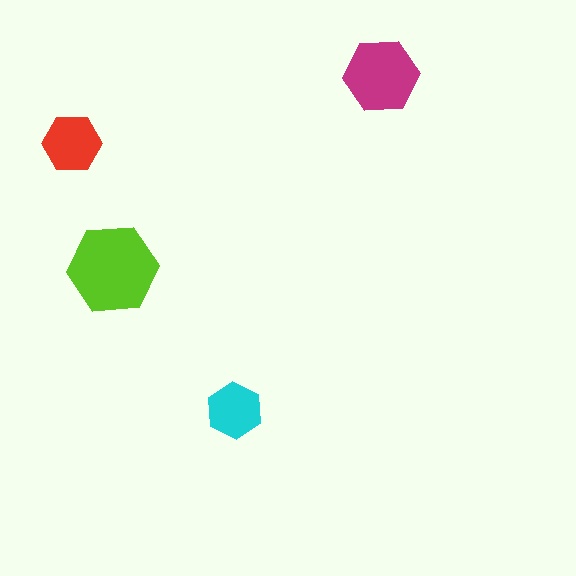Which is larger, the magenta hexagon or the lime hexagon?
The lime one.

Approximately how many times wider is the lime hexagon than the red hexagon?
About 1.5 times wider.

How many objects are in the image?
There are 4 objects in the image.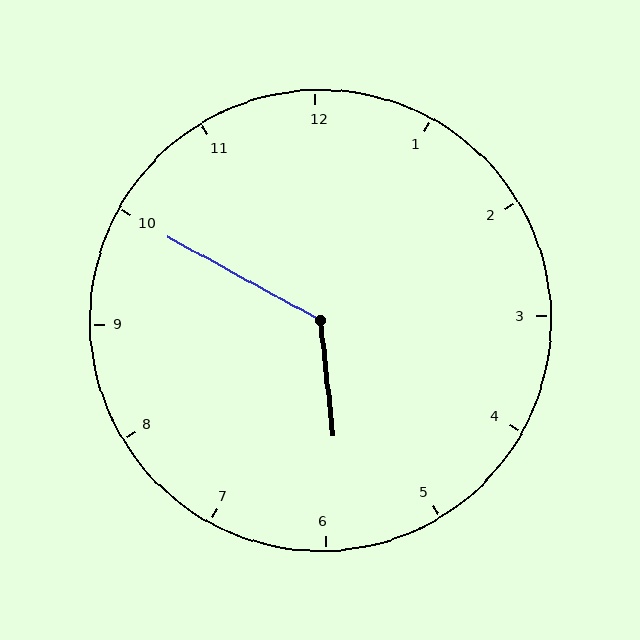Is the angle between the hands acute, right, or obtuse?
It is obtuse.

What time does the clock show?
5:50.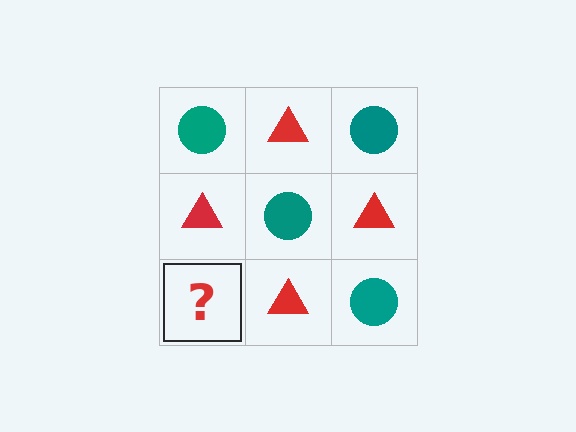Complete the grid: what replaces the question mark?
The question mark should be replaced with a teal circle.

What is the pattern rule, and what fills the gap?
The rule is that it alternates teal circle and red triangle in a checkerboard pattern. The gap should be filled with a teal circle.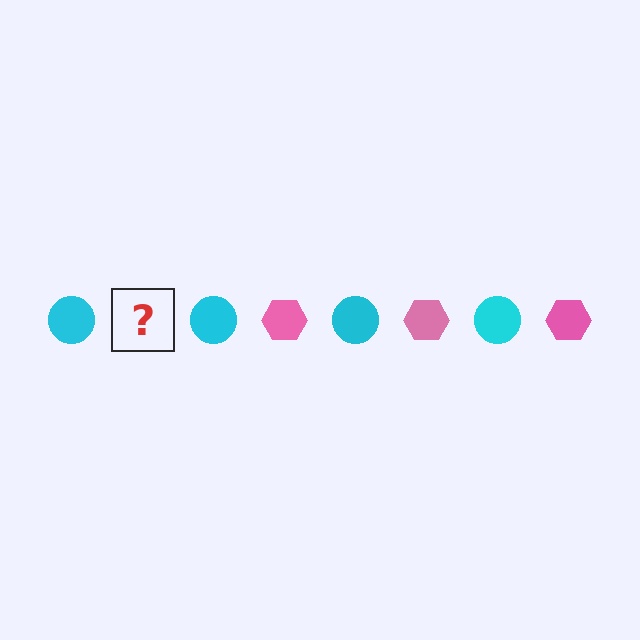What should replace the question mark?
The question mark should be replaced with a pink hexagon.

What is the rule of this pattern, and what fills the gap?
The rule is that the pattern alternates between cyan circle and pink hexagon. The gap should be filled with a pink hexagon.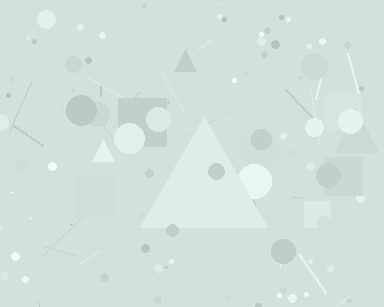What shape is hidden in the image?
A triangle is hidden in the image.